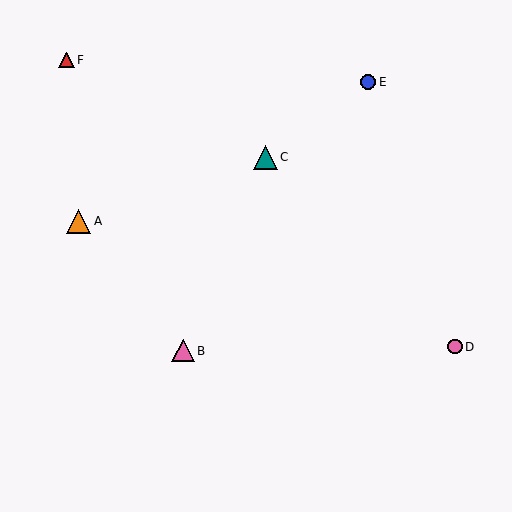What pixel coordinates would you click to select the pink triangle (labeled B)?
Click at (183, 351) to select the pink triangle B.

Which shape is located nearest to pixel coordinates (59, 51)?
The red triangle (labeled F) at (66, 60) is nearest to that location.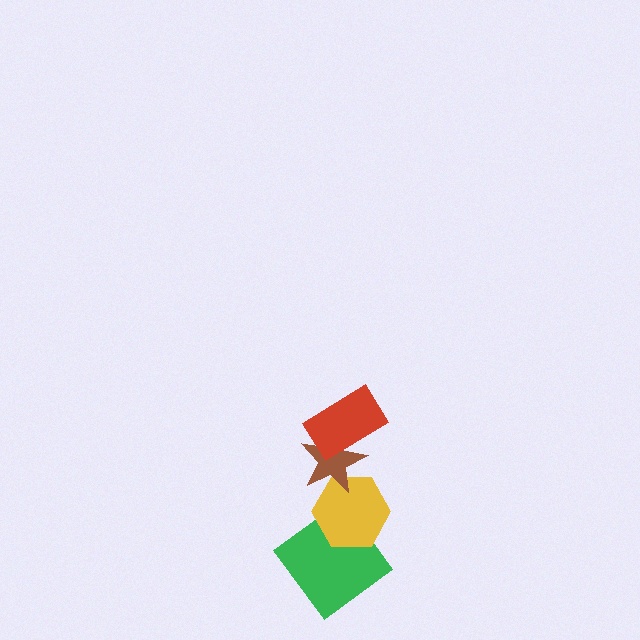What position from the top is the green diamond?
The green diamond is 4th from the top.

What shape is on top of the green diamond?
The yellow hexagon is on top of the green diamond.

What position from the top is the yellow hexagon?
The yellow hexagon is 3rd from the top.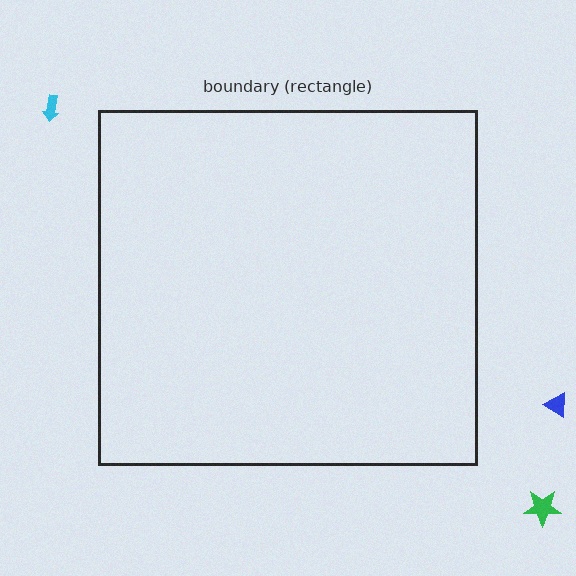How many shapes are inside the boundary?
0 inside, 3 outside.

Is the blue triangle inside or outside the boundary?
Outside.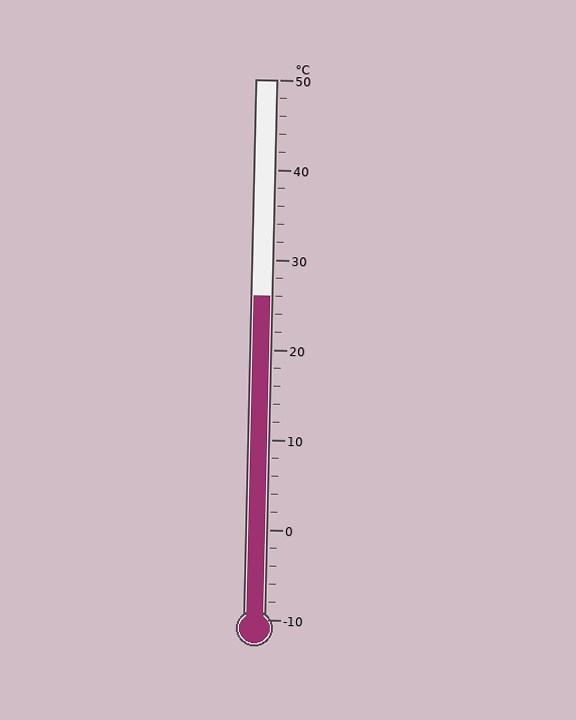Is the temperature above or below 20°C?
The temperature is above 20°C.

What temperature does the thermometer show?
The thermometer shows approximately 26°C.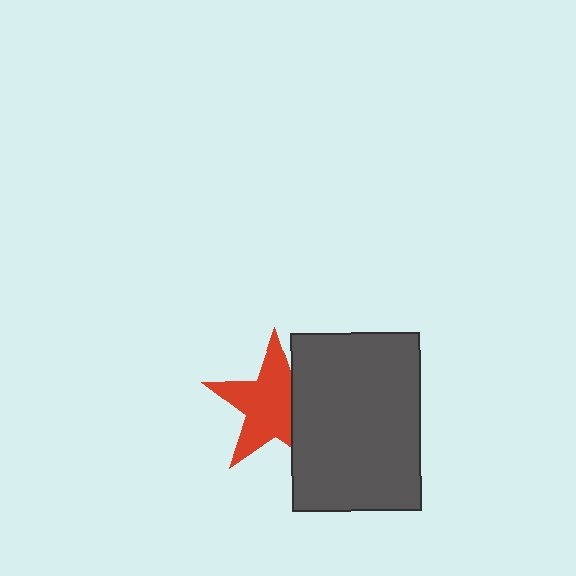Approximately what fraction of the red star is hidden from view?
Roughly 31% of the red star is hidden behind the dark gray rectangle.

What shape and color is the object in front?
The object in front is a dark gray rectangle.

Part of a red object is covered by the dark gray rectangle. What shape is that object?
It is a star.